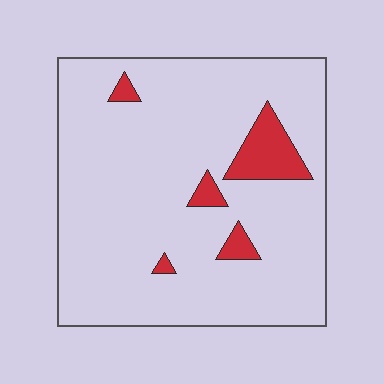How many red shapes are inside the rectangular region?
5.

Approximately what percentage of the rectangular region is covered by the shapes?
Approximately 10%.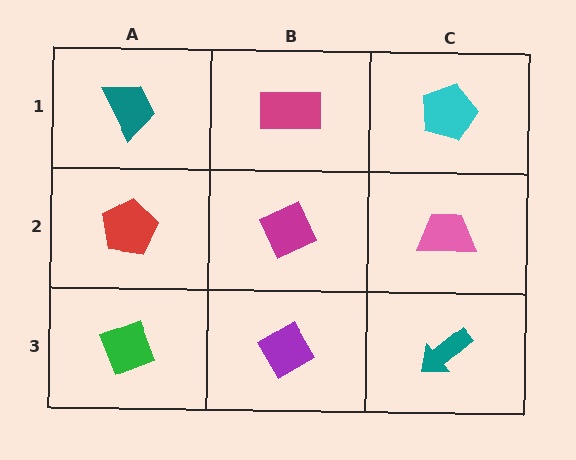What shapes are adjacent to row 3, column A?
A red pentagon (row 2, column A), a purple diamond (row 3, column B).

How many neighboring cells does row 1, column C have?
2.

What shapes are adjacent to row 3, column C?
A pink trapezoid (row 2, column C), a purple diamond (row 3, column B).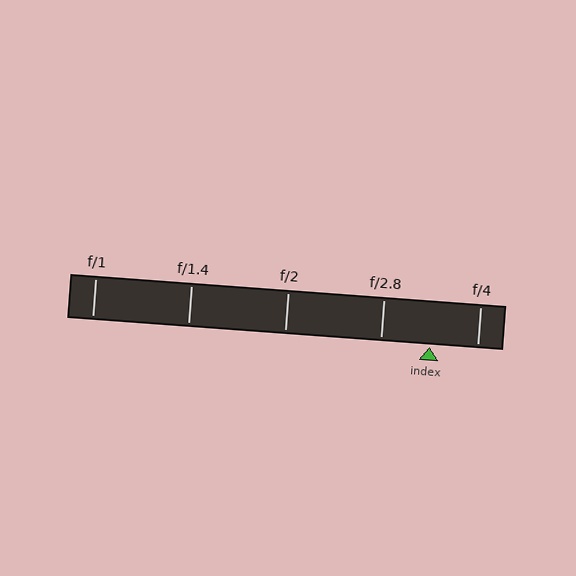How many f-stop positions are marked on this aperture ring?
There are 5 f-stop positions marked.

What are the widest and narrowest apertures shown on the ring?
The widest aperture shown is f/1 and the narrowest is f/4.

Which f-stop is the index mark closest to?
The index mark is closest to f/4.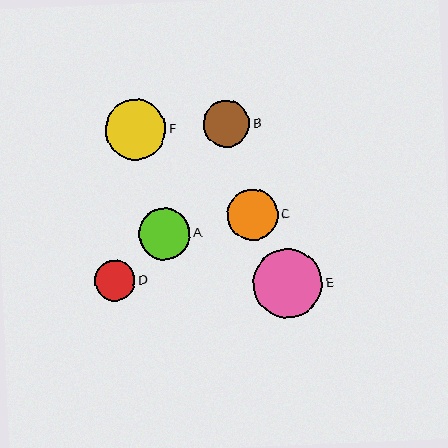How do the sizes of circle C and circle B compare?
Circle C and circle B are approximately the same size.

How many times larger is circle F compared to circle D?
Circle F is approximately 1.5 times the size of circle D.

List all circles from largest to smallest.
From largest to smallest: E, F, A, C, B, D.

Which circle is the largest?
Circle E is the largest with a size of approximately 70 pixels.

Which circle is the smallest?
Circle D is the smallest with a size of approximately 41 pixels.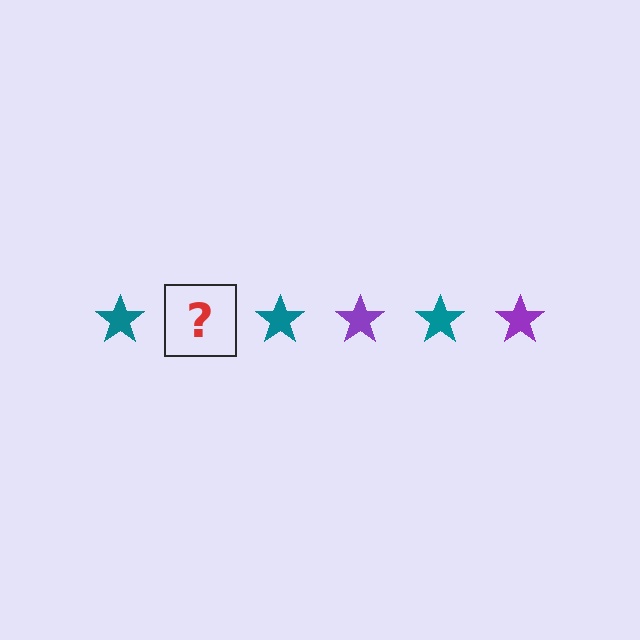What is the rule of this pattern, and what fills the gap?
The rule is that the pattern cycles through teal, purple stars. The gap should be filled with a purple star.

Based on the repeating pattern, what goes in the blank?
The blank should be a purple star.